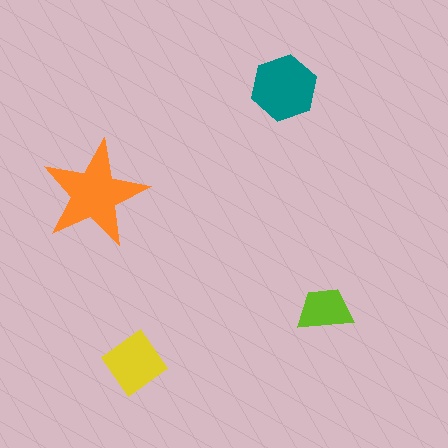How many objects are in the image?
There are 4 objects in the image.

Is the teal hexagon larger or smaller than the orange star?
Smaller.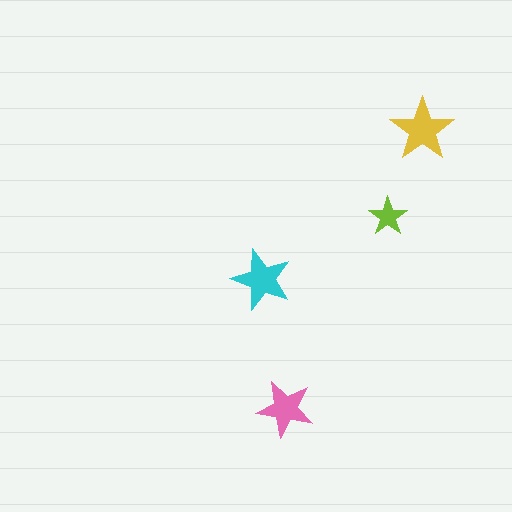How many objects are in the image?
There are 4 objects in the image.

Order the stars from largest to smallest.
the yellow one, the cyan one, the pink one, the lime one.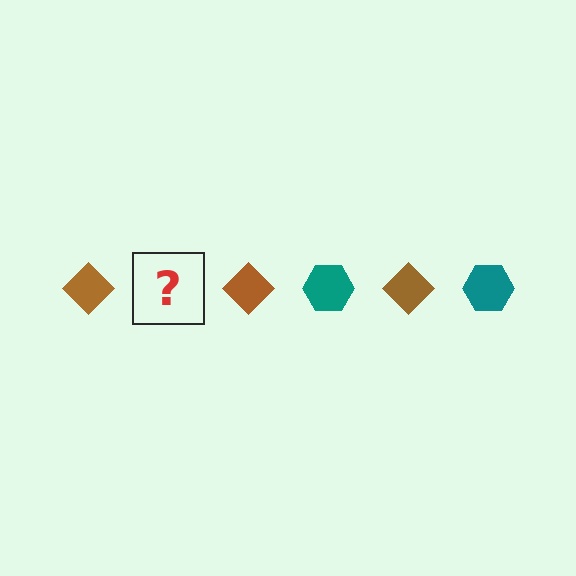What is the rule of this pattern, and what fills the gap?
The rule is that the pattern alternates between brown diamond and teal hexagon. The gap should be filled with a teal hexagon.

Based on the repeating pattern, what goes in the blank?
The blank should be a teal hexagon.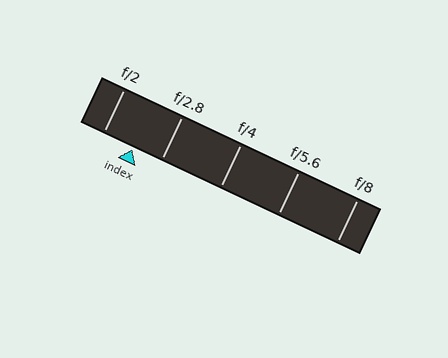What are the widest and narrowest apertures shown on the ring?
The widest aperture shown is f/2 and the narrowest is f/8.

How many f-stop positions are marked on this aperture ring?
There are 5 f-stop positions marked.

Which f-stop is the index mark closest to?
The index mark is closest to f/2.8.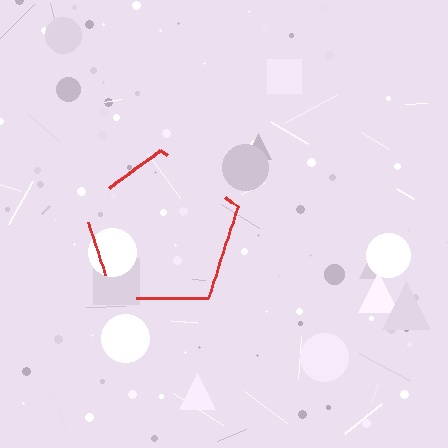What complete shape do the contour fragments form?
The contour fragments form a pentagon.